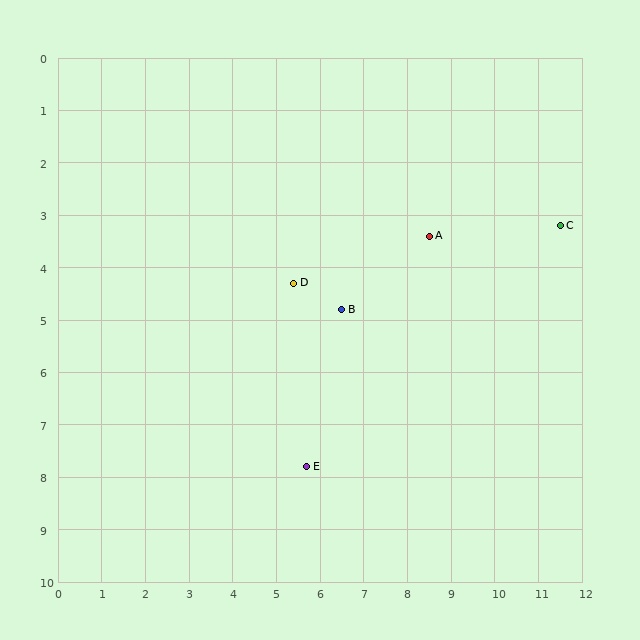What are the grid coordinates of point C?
Point C is at approximately (11.5, 3.2).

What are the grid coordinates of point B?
Point B is at approximately (6.5, 4.8).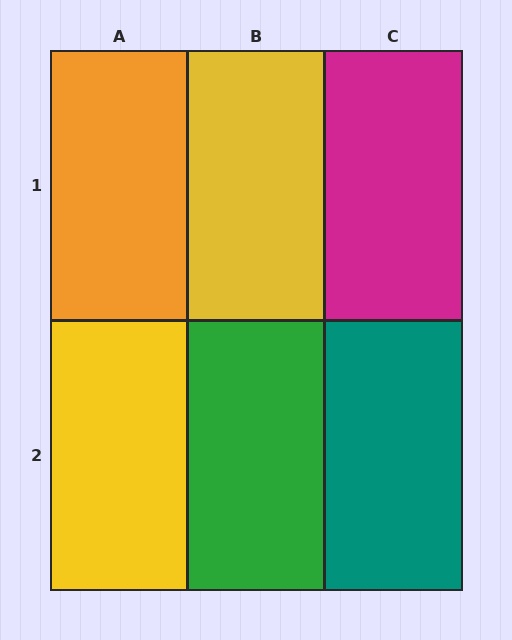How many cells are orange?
1 cell is orange.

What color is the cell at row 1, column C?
Magenta.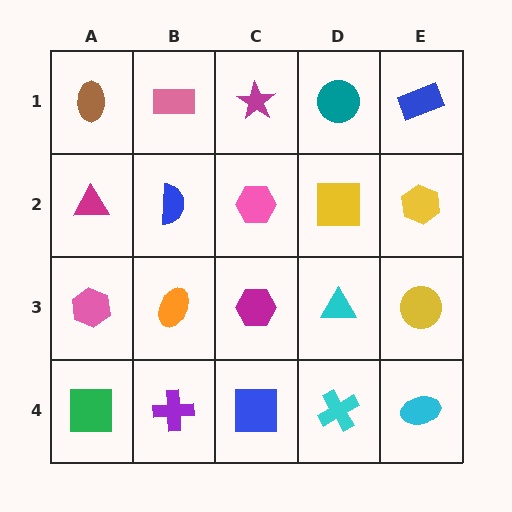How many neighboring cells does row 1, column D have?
3.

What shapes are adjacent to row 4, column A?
A pink hexagon (row 3, column A), a purple cross (row 4, column B).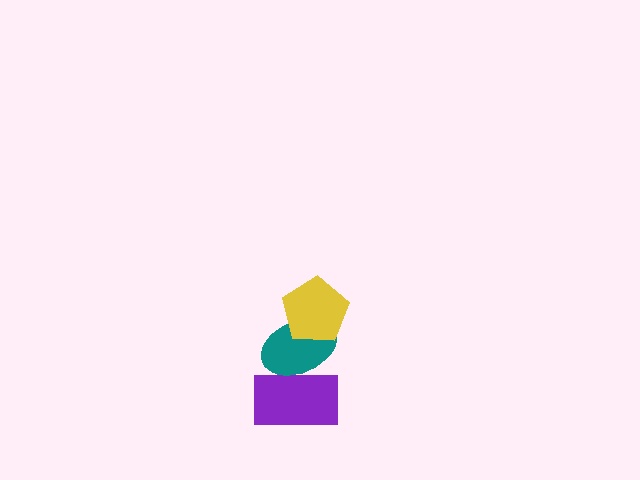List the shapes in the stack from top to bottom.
From top to bottom: the yellow pentagon, the teal ellipse, the purple rectangle.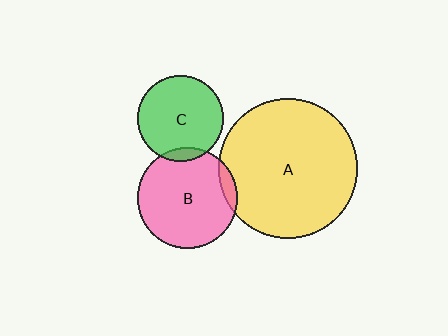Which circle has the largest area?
Circle A (yellow).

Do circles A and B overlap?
Yes.